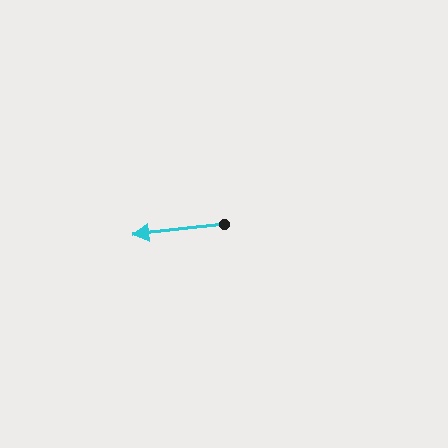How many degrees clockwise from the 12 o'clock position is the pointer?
Approximately 263 degrees.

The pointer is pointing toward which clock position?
Roughly 9 o'clock.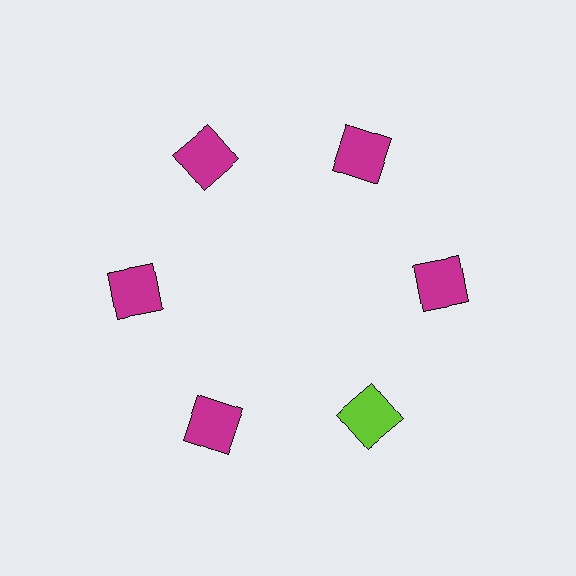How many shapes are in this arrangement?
There are 6 shapes arranged in a ring pattern.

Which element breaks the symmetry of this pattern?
The lime square at roughly the 5 o'clock position breaks the symmetry. All other shapes are magenta squares.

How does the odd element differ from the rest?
It has a different color: lime instead of magenta.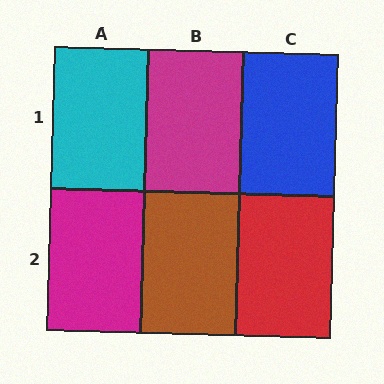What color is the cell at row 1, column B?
Magenta.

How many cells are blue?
1 cell is blue.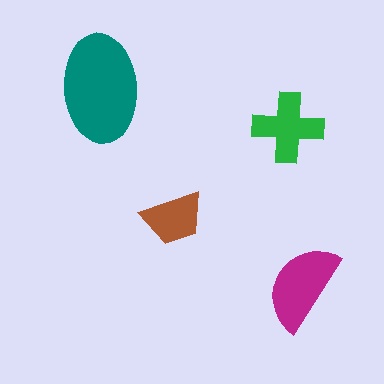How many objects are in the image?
There are 4 objects in the image.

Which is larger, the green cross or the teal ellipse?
The teal ellipse.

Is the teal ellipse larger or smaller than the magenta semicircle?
Larger.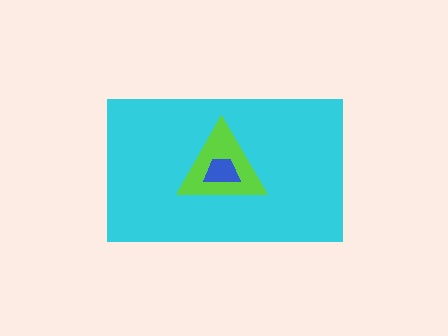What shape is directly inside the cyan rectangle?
The lime triangle.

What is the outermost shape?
The cyan rectangle.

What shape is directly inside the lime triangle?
The blue trapezoid.